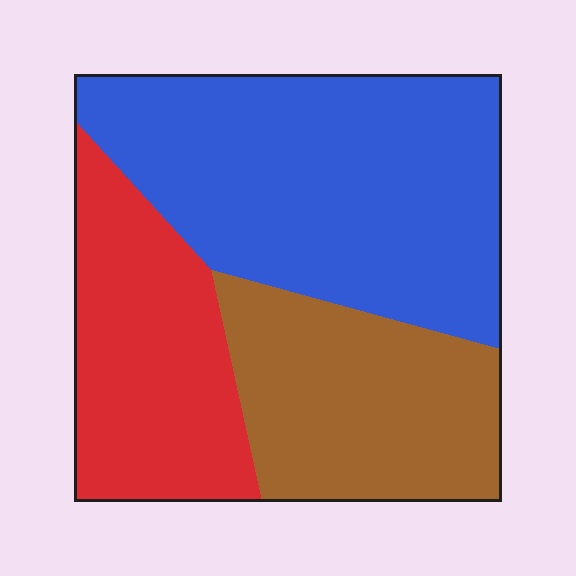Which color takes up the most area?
Blue, at roughly 45%.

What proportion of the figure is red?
Red takes up between a sixth and a third of the figure.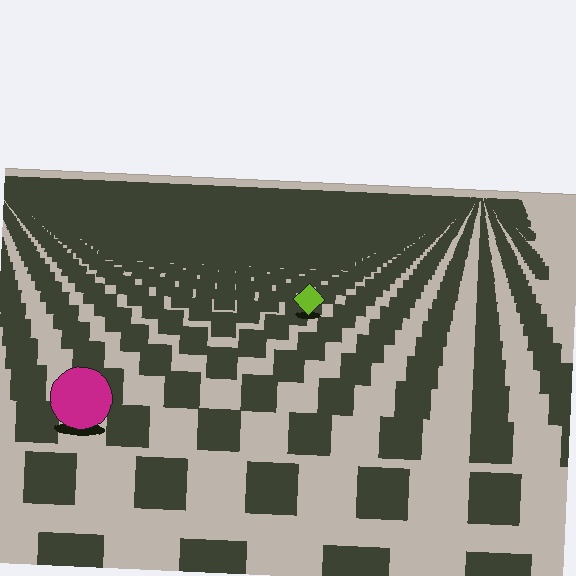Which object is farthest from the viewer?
The lime diamond is farthest from the viewer. It appears smaller and the ground texture around it is denser.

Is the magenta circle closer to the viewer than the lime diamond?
Yes. The magenta circle is closer — you can tell from the texture gradient: the ground texture is coarser near it.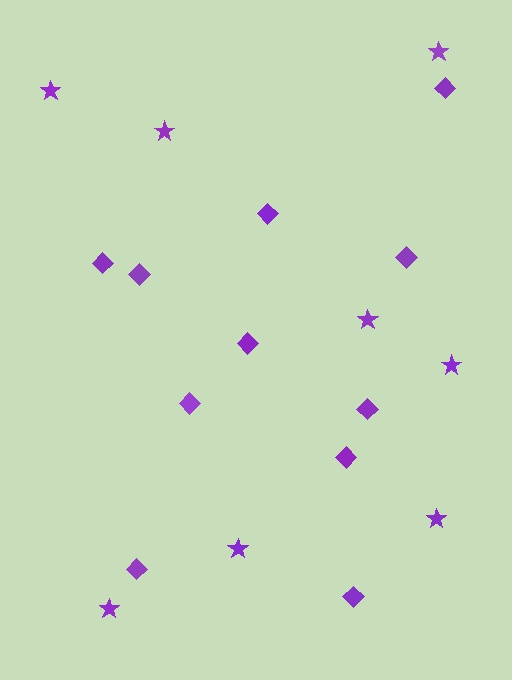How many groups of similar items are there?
There are 2 groups: one group of stars (8) and one group of diamonds (11).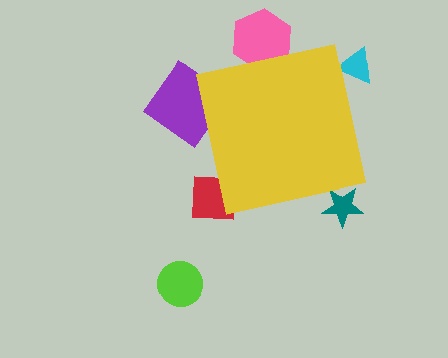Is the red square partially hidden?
Yes, the red square is partially hidden behind the yellow square.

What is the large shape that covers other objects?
A yellow square.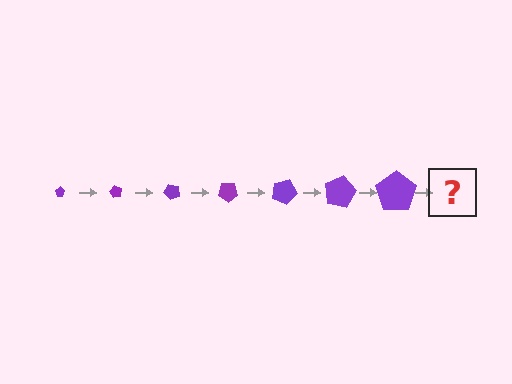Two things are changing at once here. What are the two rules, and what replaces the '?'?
The two rules are that the pentagon grows larger each step and it rotates 60 degrees each step. The '?' should be a pentagon, larger than the previous one and rotated 420 degrees from the start.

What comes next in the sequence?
The next element should be a pentagon, larger than the previous one and rotated 420 degrees from the start.